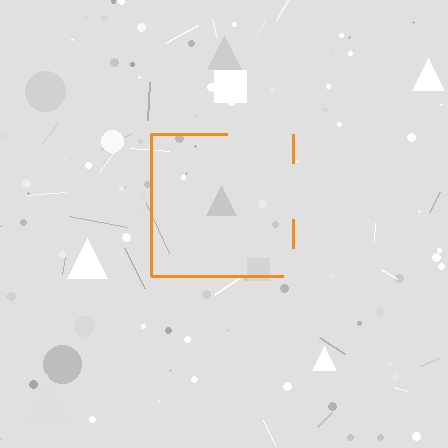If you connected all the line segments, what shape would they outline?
They would outline a square.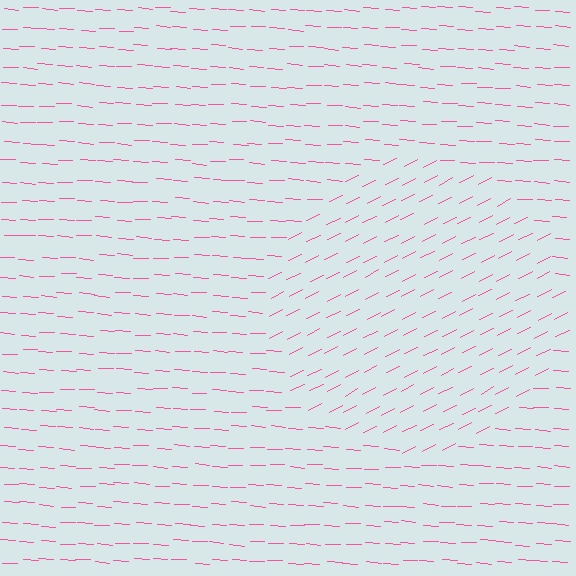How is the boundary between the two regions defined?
The boundary is defined purely by a change in line orientation (approximately 30 degrees difference). All lines are the same color and thickness.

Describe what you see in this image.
The image is filled with small pink line segments. A circle region in the image has lines oriented differently from the surrounding lines, creating a visible texture boundary.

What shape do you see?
I see a circle.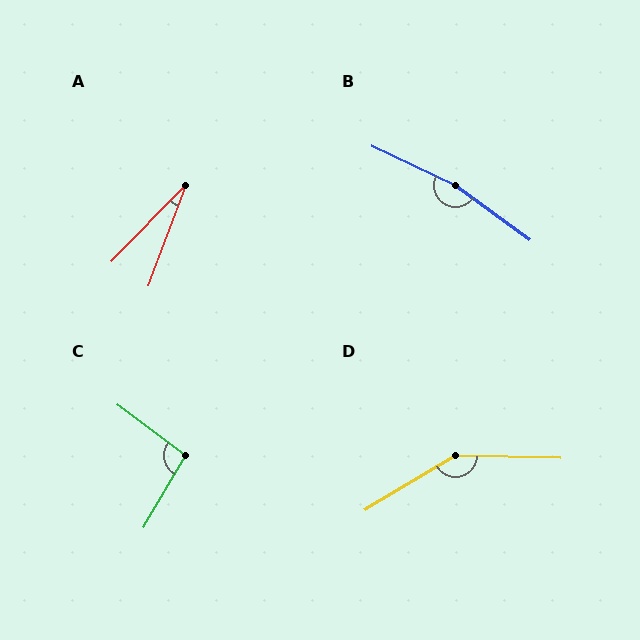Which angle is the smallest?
A, at approximately 23 degrees.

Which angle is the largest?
B, at approximately 169 degrees.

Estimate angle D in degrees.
Approximately 147 degrees.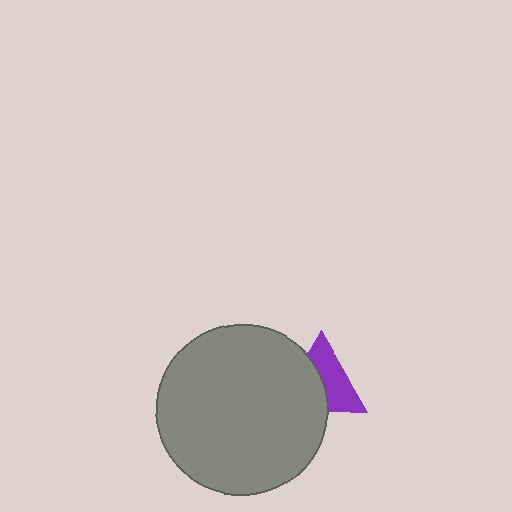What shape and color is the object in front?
The object in front is a gray circle.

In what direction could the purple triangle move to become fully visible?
The purple triangle could move right. That would shift it out from behind the gray circle entirely.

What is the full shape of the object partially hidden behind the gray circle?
The partially hidden object is a purple triangle.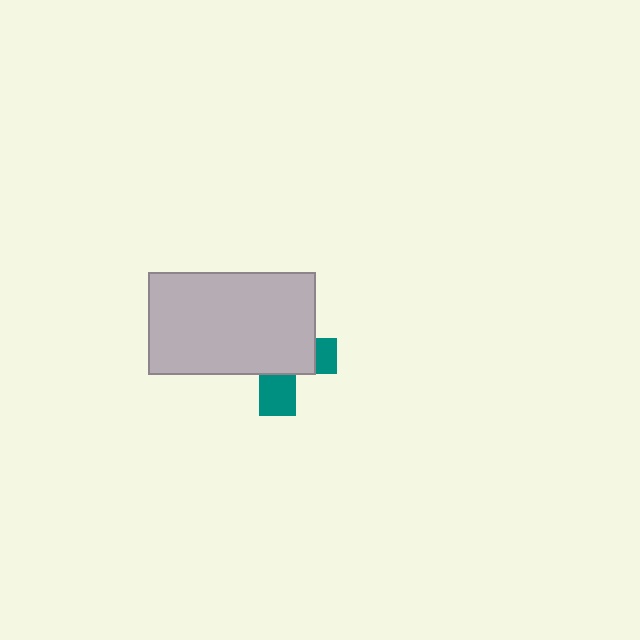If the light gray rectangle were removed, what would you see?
You would see the complete teal cross.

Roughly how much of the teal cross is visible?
A small part of it is visible (roughly 30%).